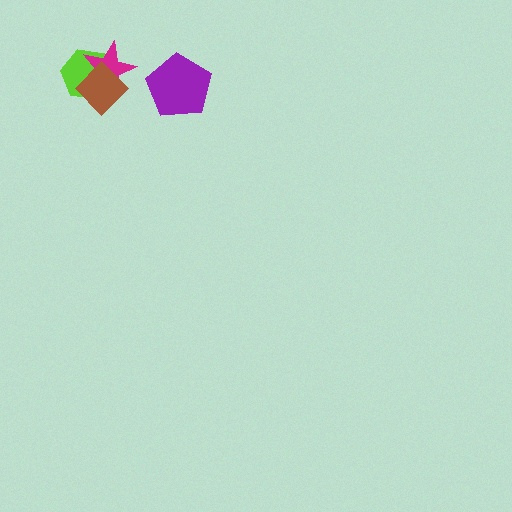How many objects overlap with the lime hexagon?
2 objects overlap with the lime hexagon.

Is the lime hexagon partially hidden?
Yes, it is partially covered by another shape.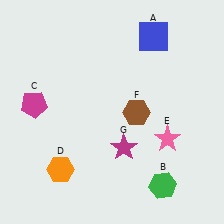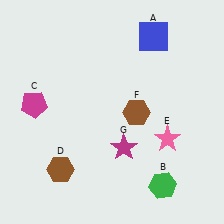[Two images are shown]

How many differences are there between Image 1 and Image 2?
There is 1 difference between the two images.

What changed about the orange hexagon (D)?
In Image 1, D is orange. In Image 2, it changed to brown.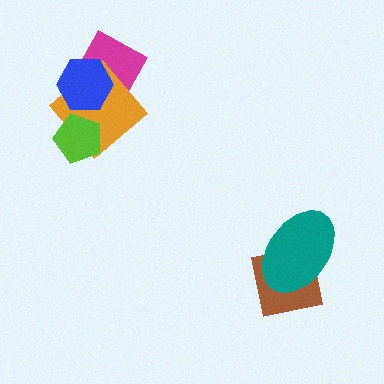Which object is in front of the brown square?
The teal ellipse is in front of the brown square.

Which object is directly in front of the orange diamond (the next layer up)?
The lime pentagon is directly in front of the orange diamond.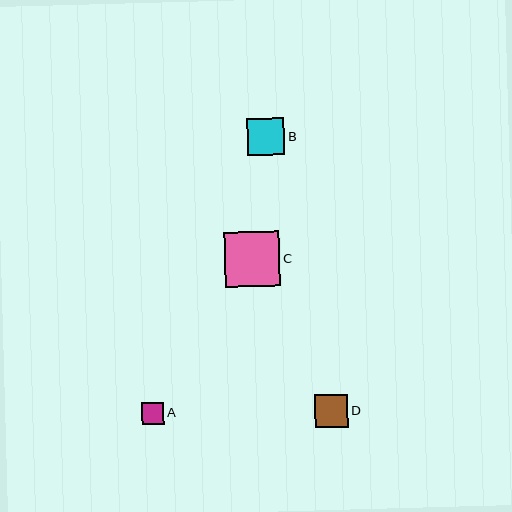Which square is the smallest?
Square A is the smallest with a size of approximately 22 pixels.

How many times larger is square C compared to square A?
Square C is approximately 2.5 times the size of square A.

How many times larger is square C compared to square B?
Square C is approximately 1.5 times the size of square B.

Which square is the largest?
Square C is the largest with a size of approximately 56 pixels.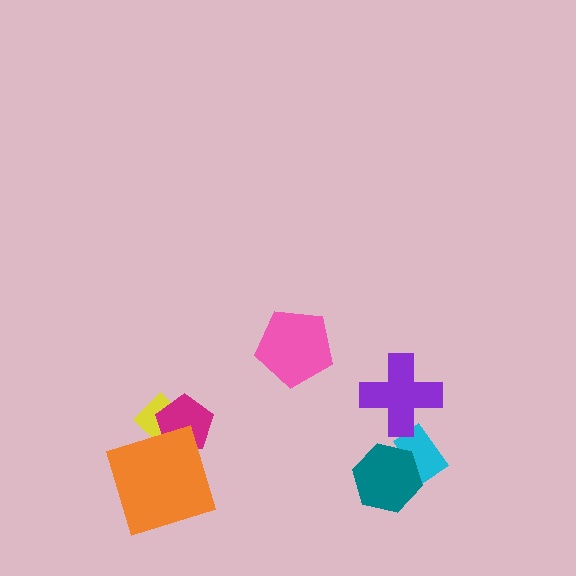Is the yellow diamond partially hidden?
Yes, it is partially covered by another shape.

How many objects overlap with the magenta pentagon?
2 objects overlap with the magenta pentagon.